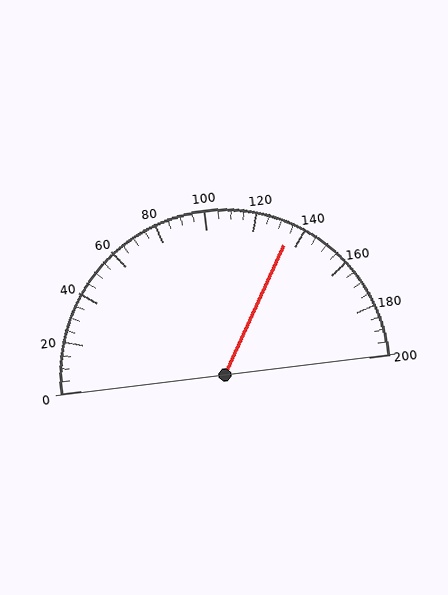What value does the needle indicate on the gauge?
The needle indicates approximately 135.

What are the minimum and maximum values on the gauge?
The gauge ranges from 0 to 200.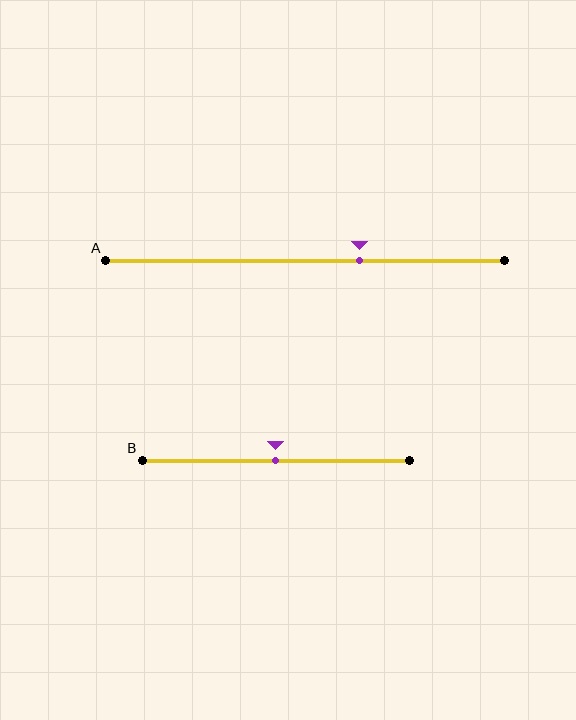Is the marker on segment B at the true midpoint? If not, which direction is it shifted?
Yes, the marker on segment B is at the true midpoint.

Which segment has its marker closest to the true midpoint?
Segment B has its marker closest to the true midpoint.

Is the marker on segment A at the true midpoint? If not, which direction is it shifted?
No, the marker on segment A is shifted to the right by about 14% of the segment length.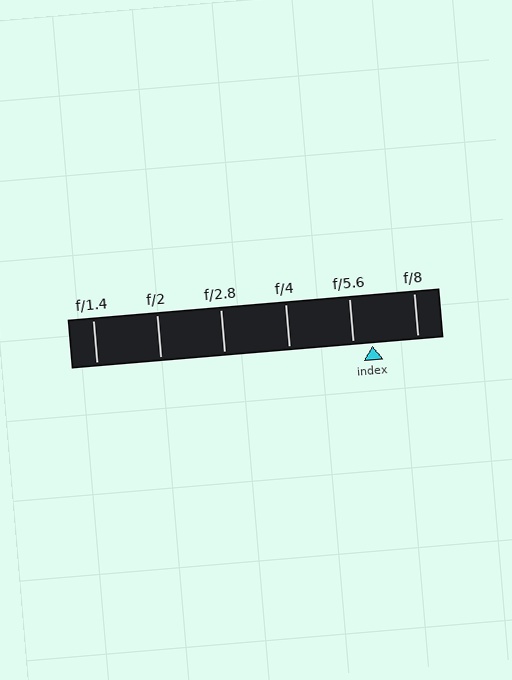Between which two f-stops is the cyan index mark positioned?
The index mark is between f/5.6 and f/8.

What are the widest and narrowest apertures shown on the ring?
The widest aperture shown is f/1.4 and the narrowest is f/8.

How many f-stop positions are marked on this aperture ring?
There are 6 f-stop positions marked.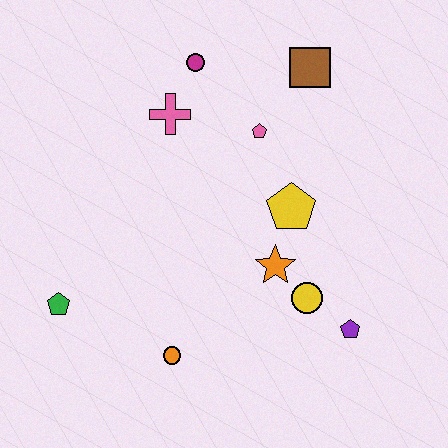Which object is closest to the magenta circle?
The pink cross is closest to the magenta circle.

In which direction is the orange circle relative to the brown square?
The orange circle is below the brown square.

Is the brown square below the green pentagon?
No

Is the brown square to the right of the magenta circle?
Yes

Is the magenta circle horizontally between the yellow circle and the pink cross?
Yes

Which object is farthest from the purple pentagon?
The magenta circle is farthest from the purple pentagon.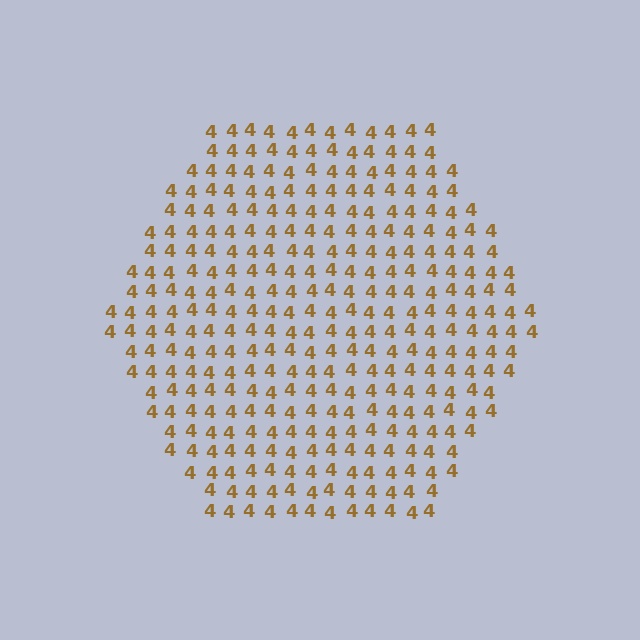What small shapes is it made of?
It is made of small digit 4's.